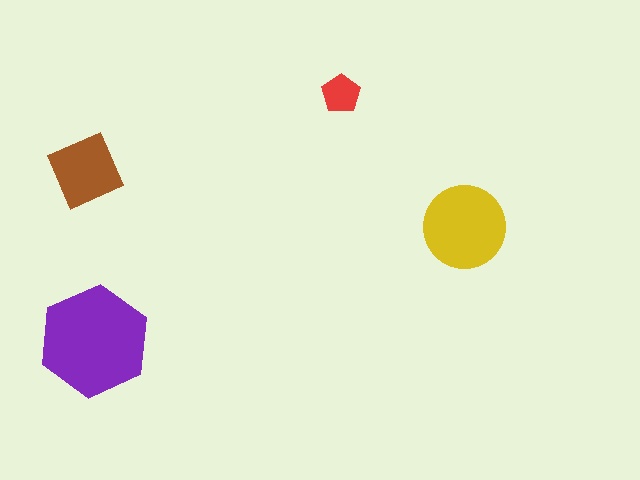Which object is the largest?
The purple hexagon.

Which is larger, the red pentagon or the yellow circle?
The yellow circle.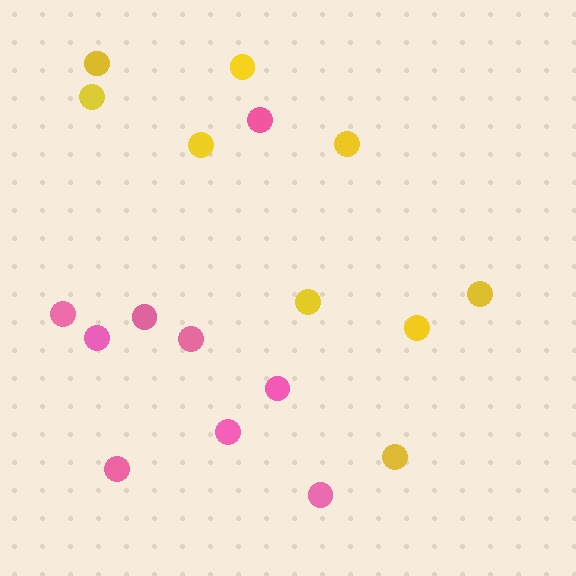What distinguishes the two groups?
There are 2 groups: one group of yellow circles (9) and one group of pink circles (9).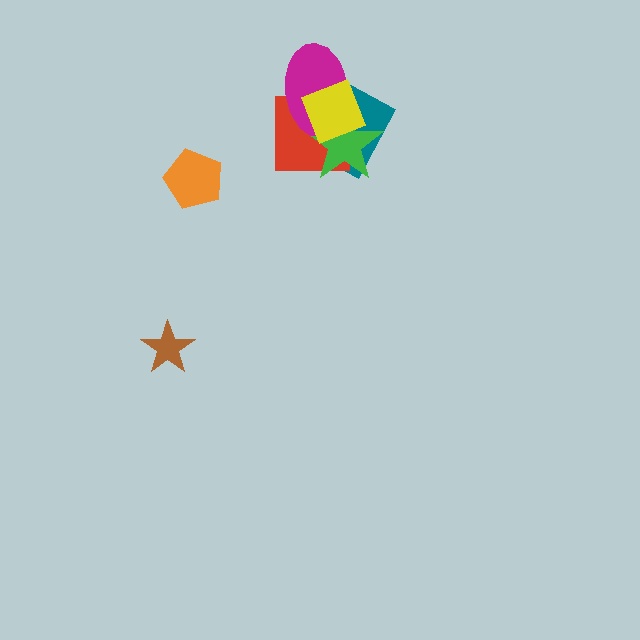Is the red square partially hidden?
Yes, it is partially covered by another shape.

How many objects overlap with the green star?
4 objects overlap with the green star.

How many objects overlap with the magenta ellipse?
4 objects overlap with the magenta ellipse.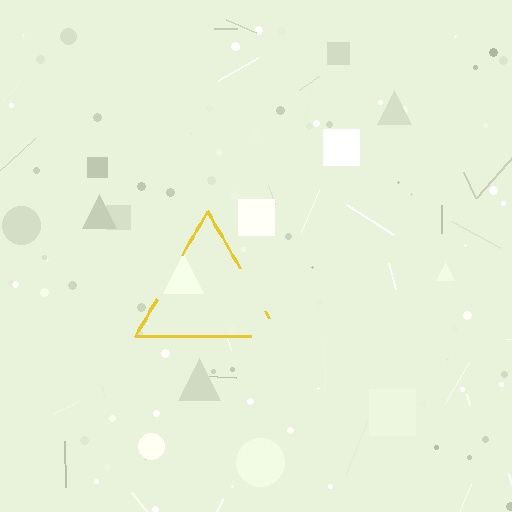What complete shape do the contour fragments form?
The contour fragments form a triangle.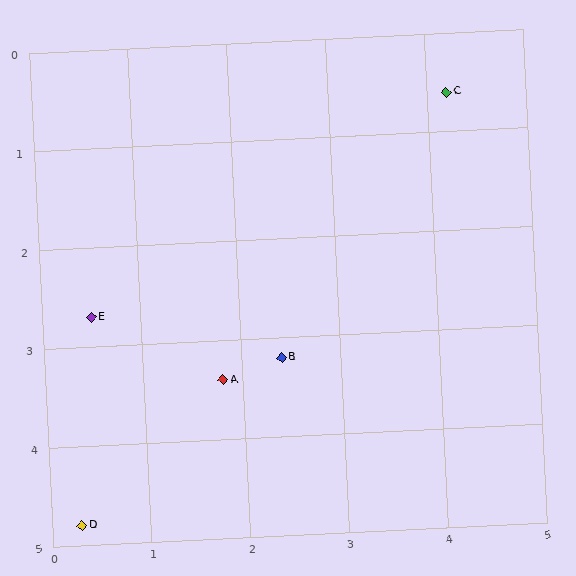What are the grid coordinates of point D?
Point D is at approximately (0.3, 4.8).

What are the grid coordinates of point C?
Point C is at approximately (4.2, 0.6).